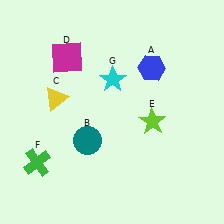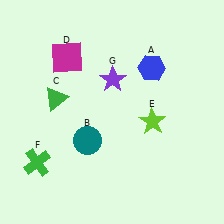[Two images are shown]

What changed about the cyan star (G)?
In Image 1, G is cyan. In Image 2, it changed to purple.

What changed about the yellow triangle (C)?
In Image 1, C is yellow. In Image 2, it changed to green.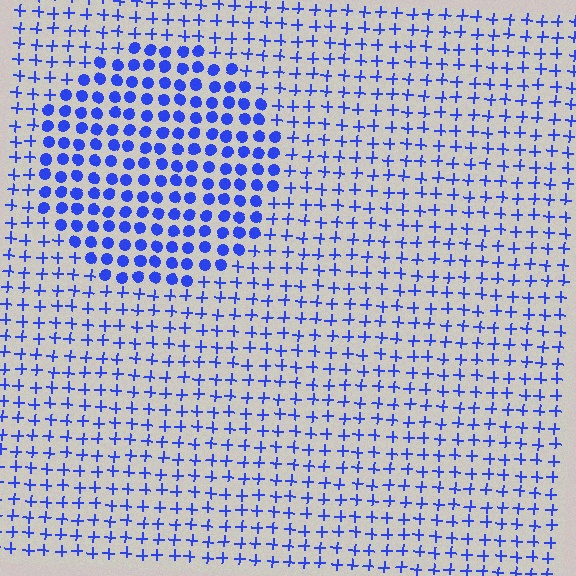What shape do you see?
I see a circle.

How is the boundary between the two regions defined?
The boundary is defined by a change in element shape: circles inside vs. plus signs outside. All elements share the same color and spacing.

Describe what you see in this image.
The image is filled with small blue elements arranged in a uniform grid. A circle-shaped region contains circles, while the surrounding area contains plus signs. The boundary is defined purely by the change in element shape.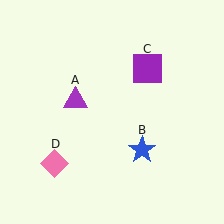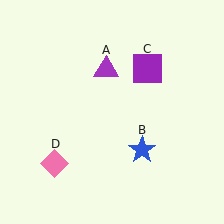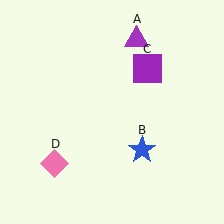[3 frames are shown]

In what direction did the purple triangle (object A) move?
The purple triangle (object A) moved up and to the right.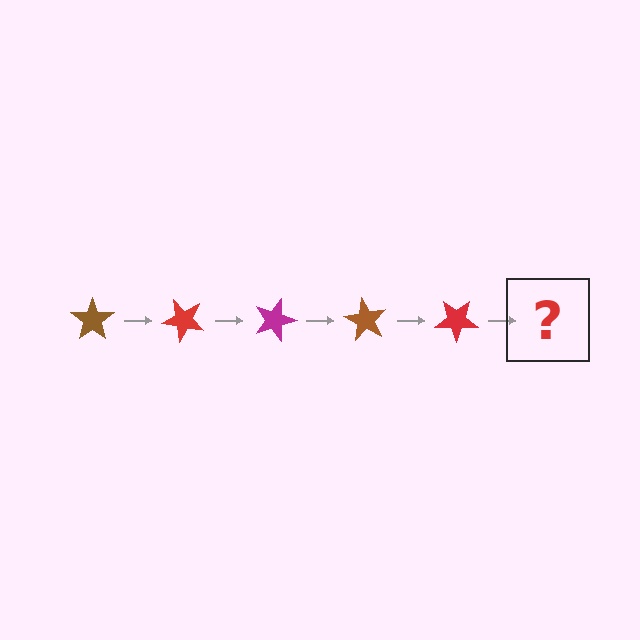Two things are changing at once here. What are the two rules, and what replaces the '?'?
The two rules are that it rotates 45 degrees each step and the color cycles through brown, red, and magenta. The '?' should be a magenta star, rotated 225 degrees from the start.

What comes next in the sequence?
The next element should be a magenta star, rotated 225 degrees from the start.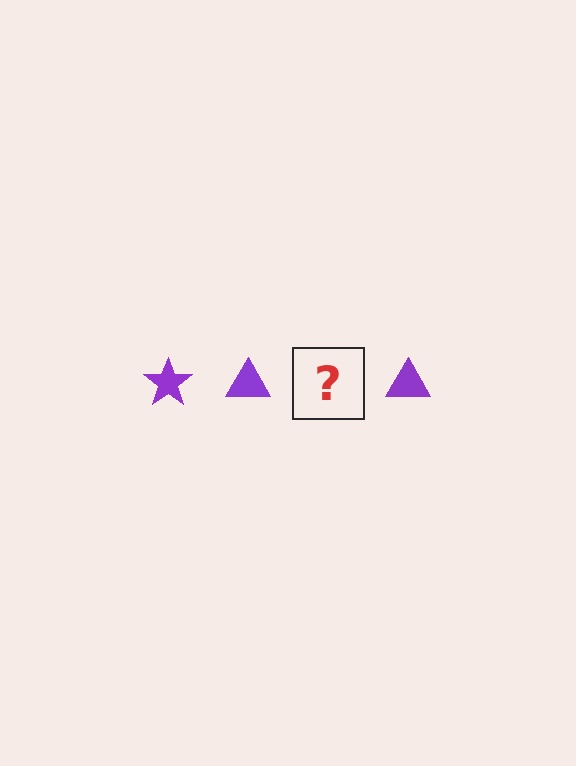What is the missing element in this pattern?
The missing element is a purple star.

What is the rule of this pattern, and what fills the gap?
The rule is that the pattern cycles through star, triangle shapes in purple. The gap should be filled with a purple star.